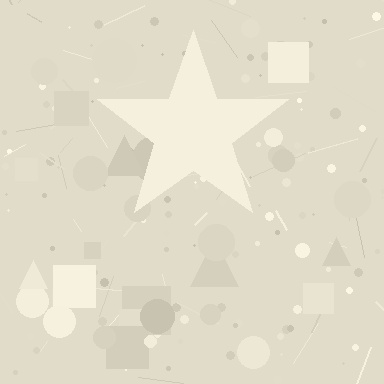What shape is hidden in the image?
A star is hidden in the image.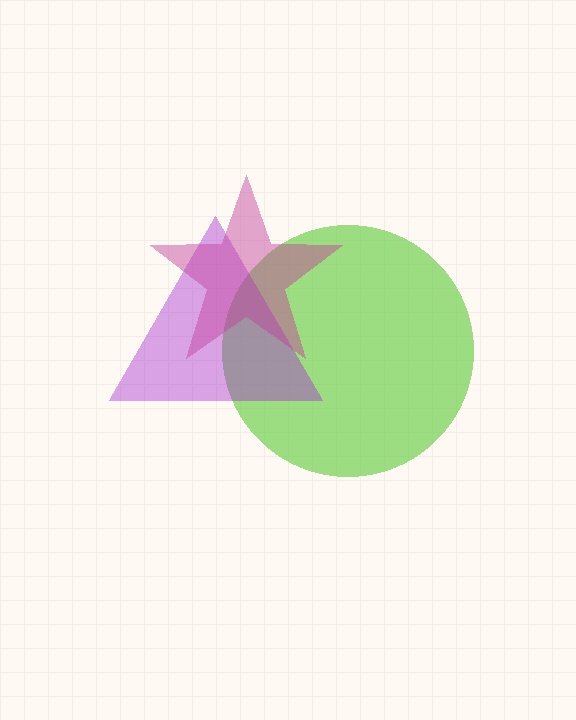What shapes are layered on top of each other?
The layered shapes are: a lime circle, a purple triangle, a magenta star.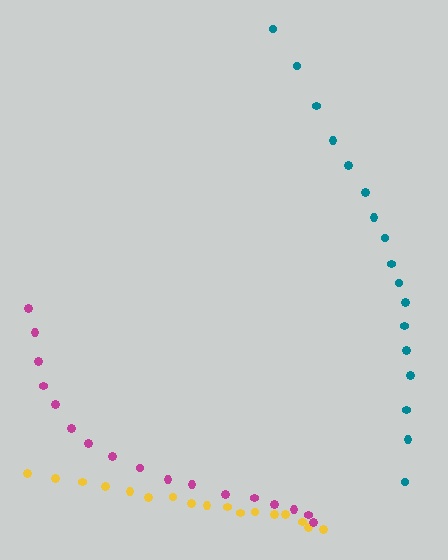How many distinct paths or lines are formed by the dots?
There are 3 distinct paths.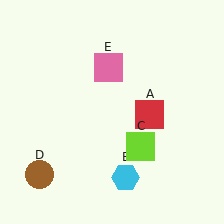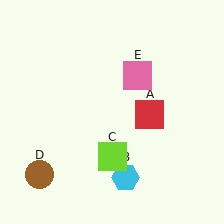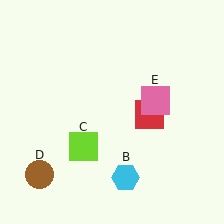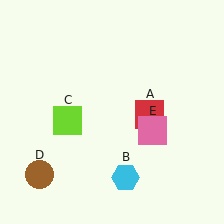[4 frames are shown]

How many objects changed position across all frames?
2 objects changed position: lime square (object C), pink square (object E).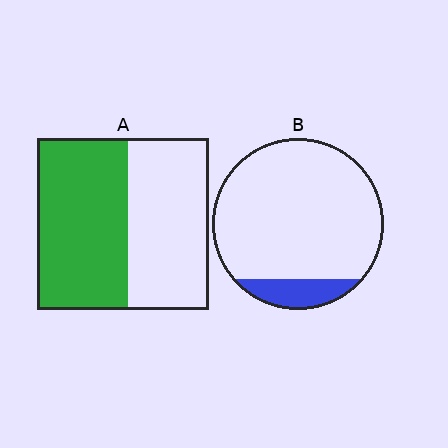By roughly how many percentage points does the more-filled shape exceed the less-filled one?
By roughly 40 percentage points (A over B).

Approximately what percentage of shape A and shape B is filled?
A is approximately 55% and B is approximately 10%.